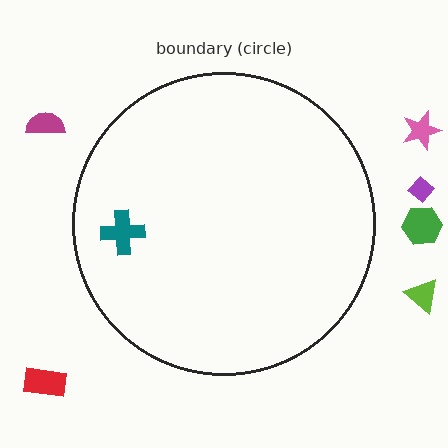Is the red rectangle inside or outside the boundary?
Outside.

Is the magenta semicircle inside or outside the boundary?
Outside.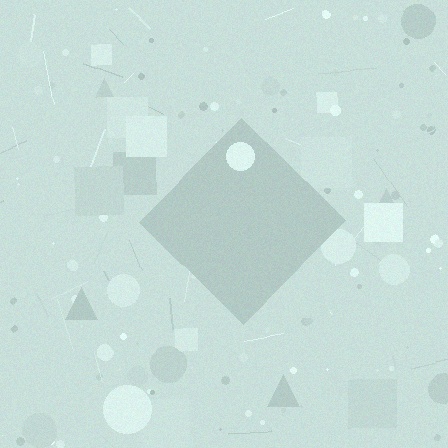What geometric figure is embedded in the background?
A diamond is embedded in the background.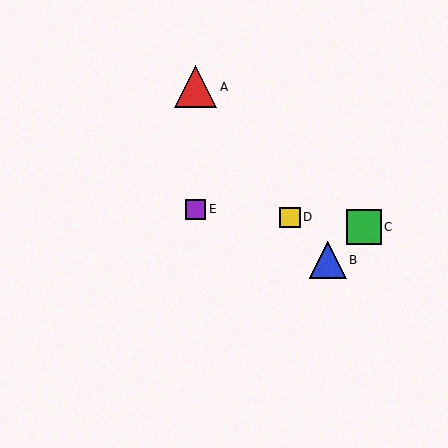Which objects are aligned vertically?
Objects A, E are aligned vertically.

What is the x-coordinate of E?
Object E is at x≈196.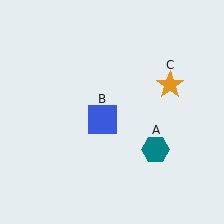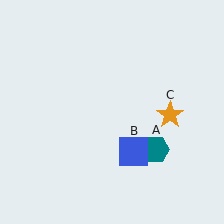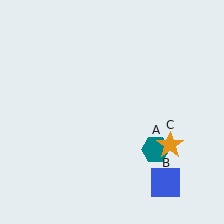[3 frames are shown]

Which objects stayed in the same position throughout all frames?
Teal hexagon (object A) remained stationary.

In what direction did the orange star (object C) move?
The orange star (object C) moved down.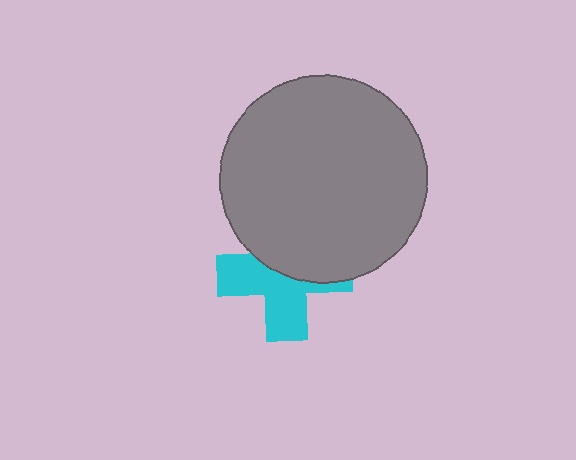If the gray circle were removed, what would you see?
You would see the complete cyan cross.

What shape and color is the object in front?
The object in front is a gray circle.